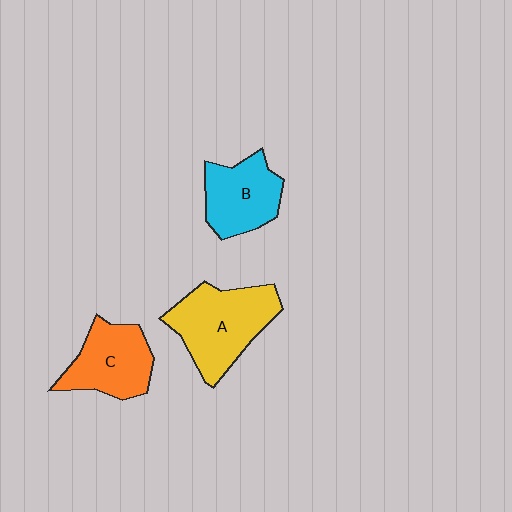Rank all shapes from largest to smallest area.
From largest to smallest: A (yellow), C (orange), B (cyan).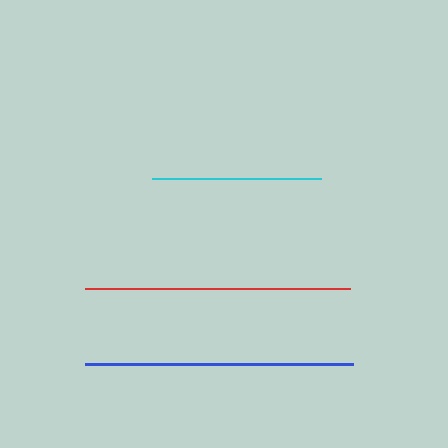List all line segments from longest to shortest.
From longest to shortest: blue, red, cyan.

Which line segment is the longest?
The blue line is the longest at approximately 268 pixels.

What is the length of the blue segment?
The blue segment is approximately 268 pixels long.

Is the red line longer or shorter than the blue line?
The blue line is longer than the red line.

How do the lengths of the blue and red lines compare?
The blue and red lines are approximately the same length.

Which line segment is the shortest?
The cyan line is the shortest at approximately 169 pixels.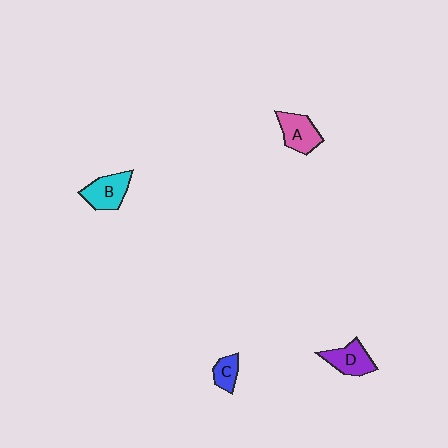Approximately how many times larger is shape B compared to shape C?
Approximately 1.8 times.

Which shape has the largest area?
Shape B (cyan).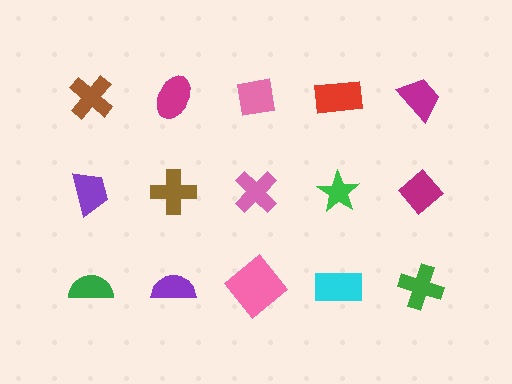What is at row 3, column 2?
A purple semicircle.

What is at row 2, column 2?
A brown cross.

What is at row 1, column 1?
A brown cross.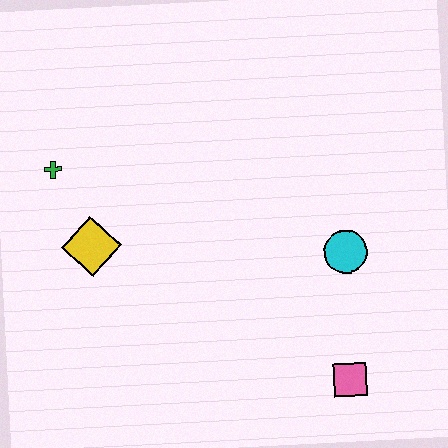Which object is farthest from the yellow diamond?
The pink square is farthest from the yellow diamond.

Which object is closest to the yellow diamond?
The green cross is closest to the yellow diamond.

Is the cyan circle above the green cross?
No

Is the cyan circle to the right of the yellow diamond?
Yes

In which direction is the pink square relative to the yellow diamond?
The pink square is to the right of the yellow diamond.